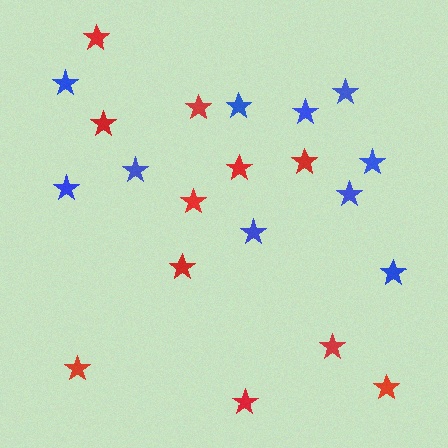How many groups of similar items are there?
There are 2 groups: one group of blue stars (10) and one group of red stars (11).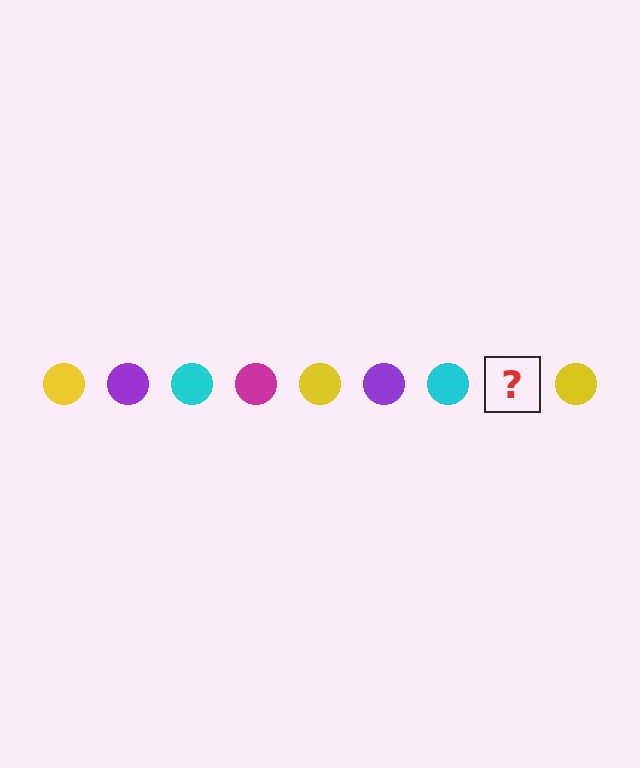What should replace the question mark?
The question mark should be replaced with a magenta circle.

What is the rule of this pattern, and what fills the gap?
The rule is that the pattern cycles through yellow, purple, cyan, magenta circles. The gap should be filled with a magenta circle.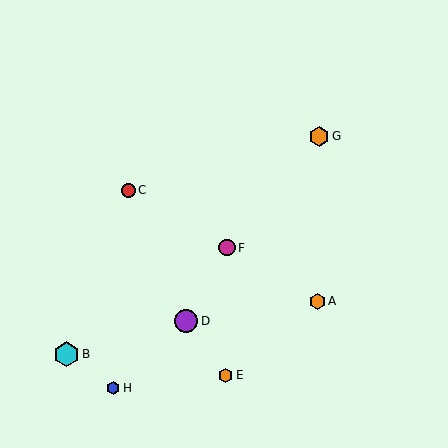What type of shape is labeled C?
Shape C is a red circle.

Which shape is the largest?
The cyan hexagon (labeled B) is the largest.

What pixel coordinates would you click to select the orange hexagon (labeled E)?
Click at (226, 375) to select the orange hexagon E.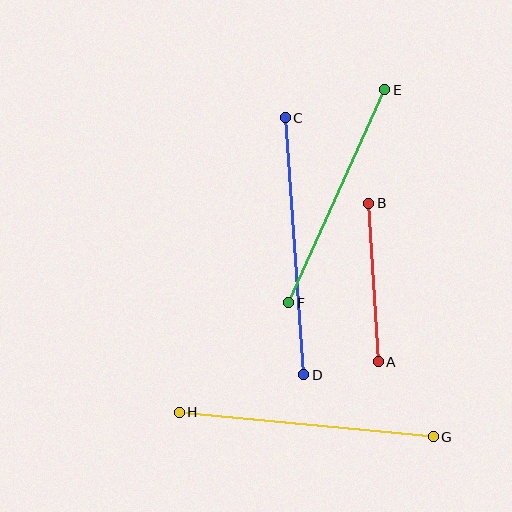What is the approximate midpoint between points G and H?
The midpoint is at approximately (306, 424) pixels.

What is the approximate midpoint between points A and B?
The midpoint is at approximately (374, 282) pixels.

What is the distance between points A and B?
The distance is approximately 159 pixels.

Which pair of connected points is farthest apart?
Points C and D are farthest apart.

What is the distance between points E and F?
The distance is approximately 233 pixels.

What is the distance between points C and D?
The distance is approximately 258 pixels.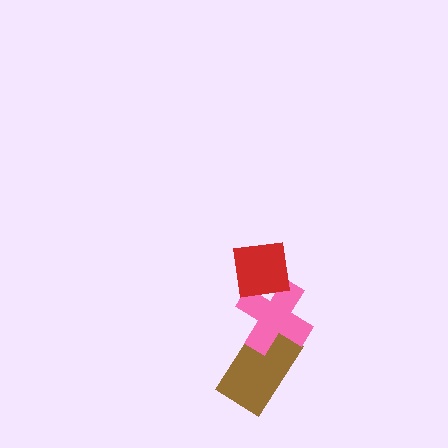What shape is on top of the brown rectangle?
The pink cross is on top of the brown rectangle.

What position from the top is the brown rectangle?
The brown rectangle is 3rd from the top.